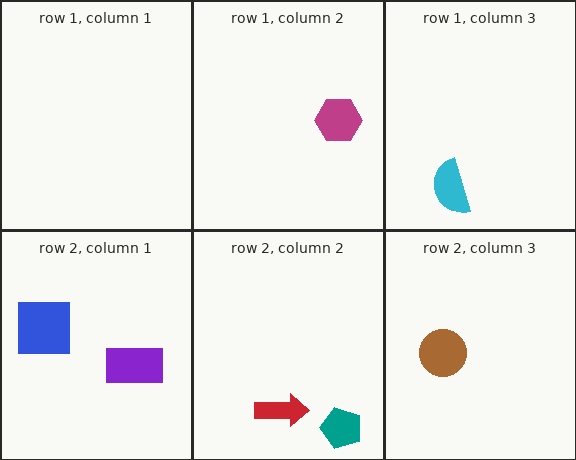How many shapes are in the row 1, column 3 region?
1.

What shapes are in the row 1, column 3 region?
The cyan semicircle.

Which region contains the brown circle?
The row 2, column 3 region.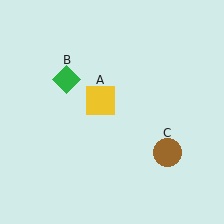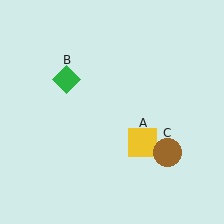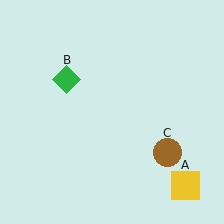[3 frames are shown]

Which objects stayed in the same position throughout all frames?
Green diamond (object B) and brown circle (object C) remained stationary.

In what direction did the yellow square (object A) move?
The yellow square (object A) moved down and to the right.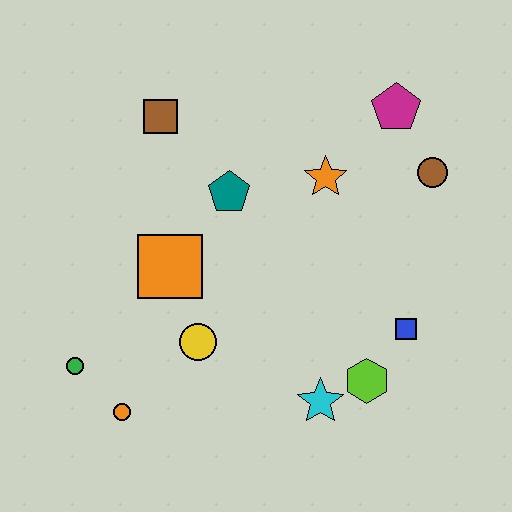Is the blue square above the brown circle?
No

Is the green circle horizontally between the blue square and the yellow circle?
No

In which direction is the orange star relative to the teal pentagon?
The orange star is to the right of the teal pentagon.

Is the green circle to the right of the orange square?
No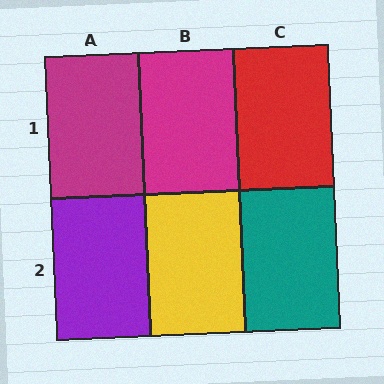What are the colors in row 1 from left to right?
Magenta, magenta, red.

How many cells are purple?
1 cell is purple.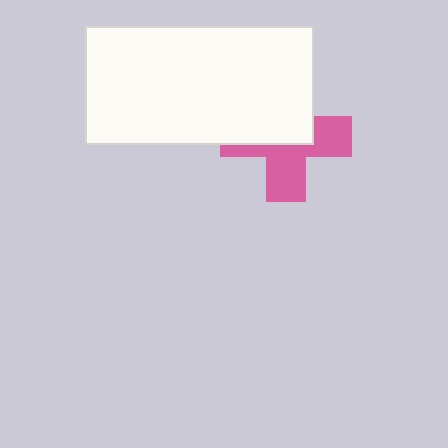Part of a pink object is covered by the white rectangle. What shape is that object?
It is a cross.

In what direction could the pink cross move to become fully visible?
The pink cross could move down. That would shift it out from behind the white rectangle entirely.